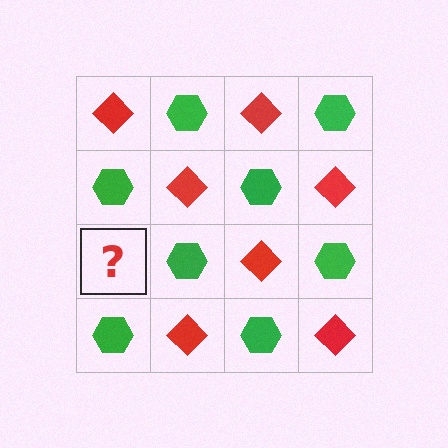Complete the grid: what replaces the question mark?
The question mark should be replaced with a red diamond.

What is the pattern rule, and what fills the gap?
The rule is that it alternates red diamond and green hexagon in a checkerboard pattern. The gap should be filled with a red diamond.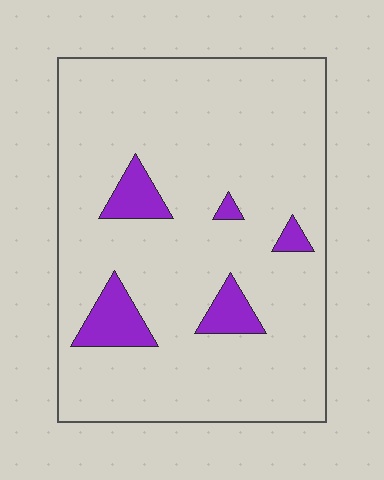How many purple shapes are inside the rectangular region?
5.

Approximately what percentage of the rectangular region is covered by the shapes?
Approximately 10%.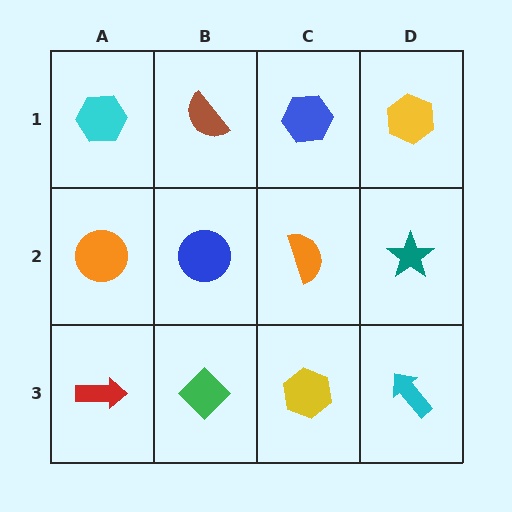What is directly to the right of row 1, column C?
A yellow hexagon.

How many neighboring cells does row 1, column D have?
2.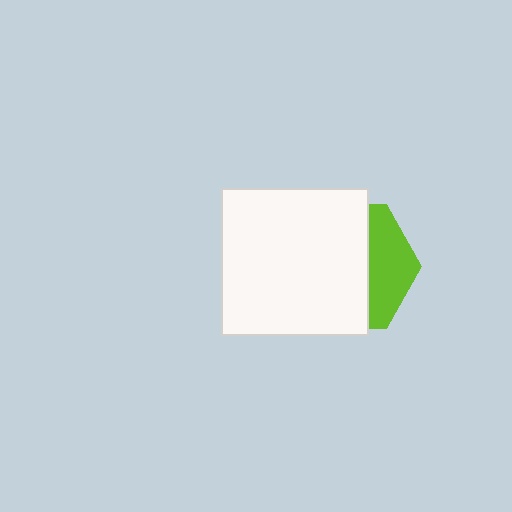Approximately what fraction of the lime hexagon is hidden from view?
Roughly 68% of the lime hexagon is hidden behind the white square.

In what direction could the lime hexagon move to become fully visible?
The lime hexagon could move right. That would shift it out from behind the white square entirely.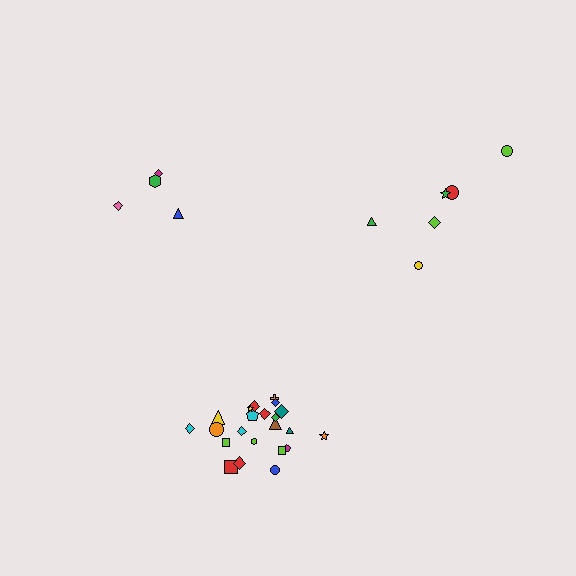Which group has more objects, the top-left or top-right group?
The top-right group.